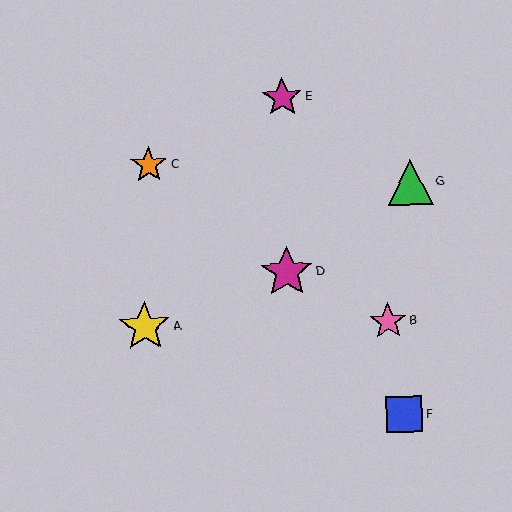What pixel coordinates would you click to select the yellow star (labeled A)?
Click at (145, 327) to select the yellow star A.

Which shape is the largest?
The magenta star (labeled D) is the largest.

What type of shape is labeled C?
Shape C is an orange star.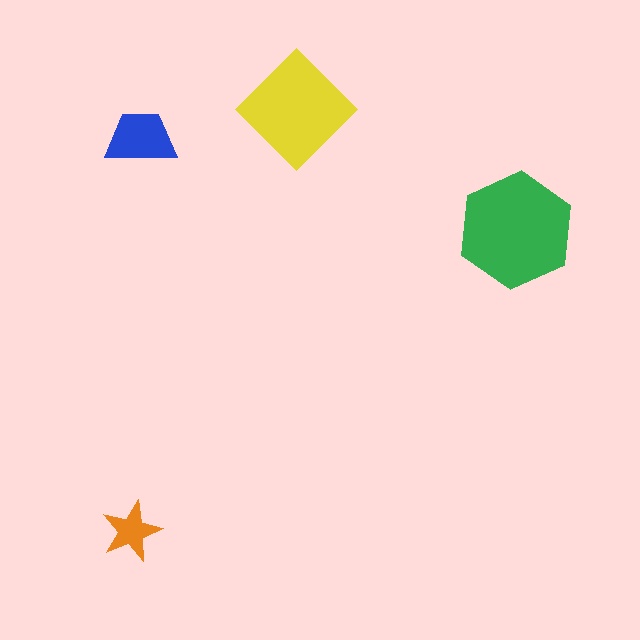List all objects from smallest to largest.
The orange star, the blue trapezoid, the yellow diamond, the green hexagon.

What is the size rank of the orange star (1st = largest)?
4th.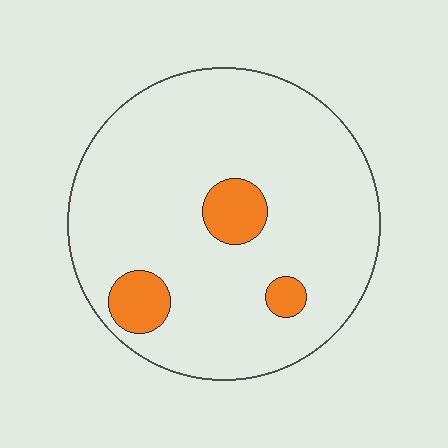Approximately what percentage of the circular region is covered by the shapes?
Approximately 10%.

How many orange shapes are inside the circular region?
3.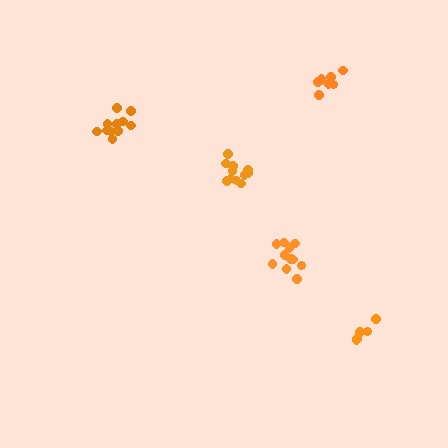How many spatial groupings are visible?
There are 5 spatial groupings.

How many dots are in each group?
Group 1: 11 dots, Group 2: 11 dots, Group 3: 8 dots, Group 4: 5 dots, Group 5: 11 dots (46 total).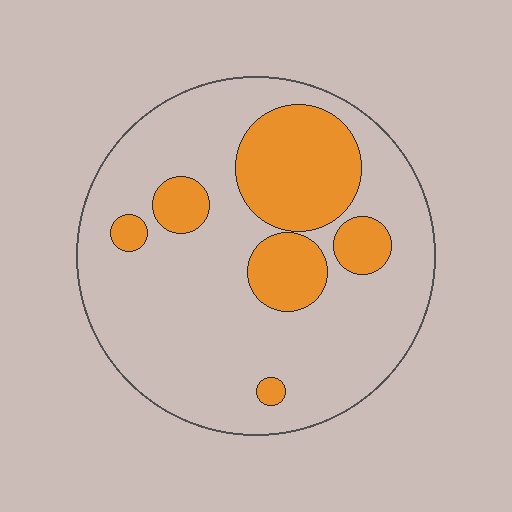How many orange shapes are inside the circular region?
6.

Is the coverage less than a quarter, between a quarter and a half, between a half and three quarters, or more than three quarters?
Less than a quarter.